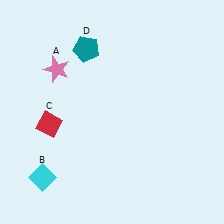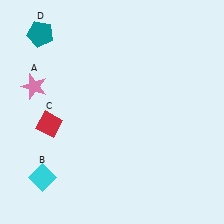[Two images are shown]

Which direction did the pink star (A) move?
The pink star (A) moved left.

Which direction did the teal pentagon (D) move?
The teal pentagon (D) moved left.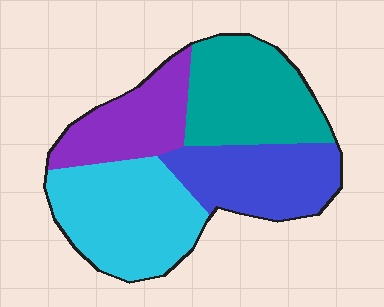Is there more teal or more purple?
Teal.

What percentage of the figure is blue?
Blue takes up about one quarter (1/4) of the figure.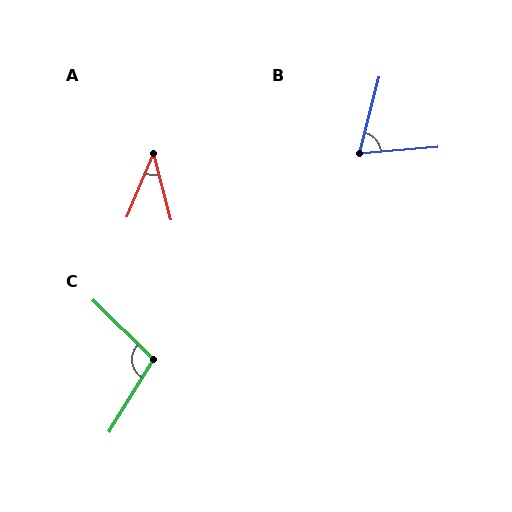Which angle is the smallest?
A, at approximately 38 degrees.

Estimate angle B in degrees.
Approximately 71 degrees.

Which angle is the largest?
C, at approximately 103 degrees.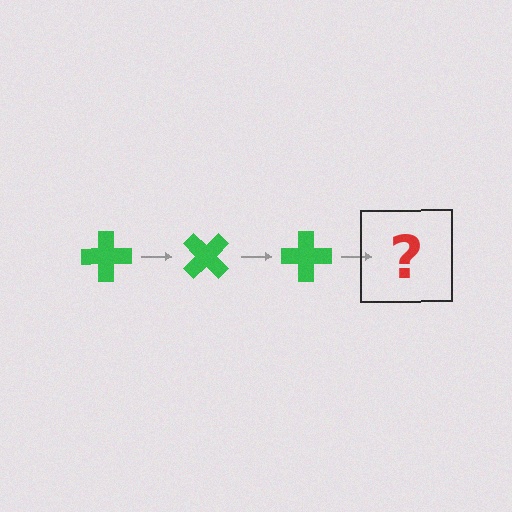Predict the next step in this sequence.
The next step is a green cross rotated 135 degrees.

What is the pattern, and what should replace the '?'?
The pattern is that the cross rotates 45 degrees each step. The '?' should be a green cross rotated 135 degrees.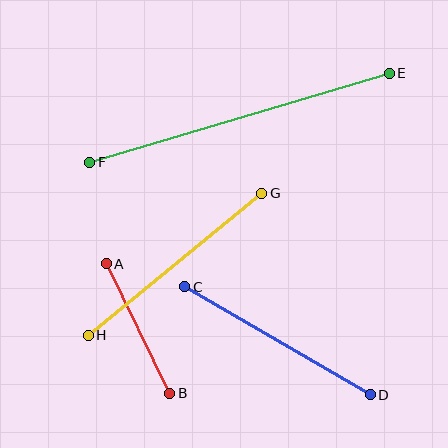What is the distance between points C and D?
The distance is approximately 214 pixels.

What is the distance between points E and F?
The distance is approximately 313 pixels.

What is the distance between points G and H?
The distance is approximately 224 pixels.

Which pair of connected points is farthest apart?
Points E and F are farthest apart.